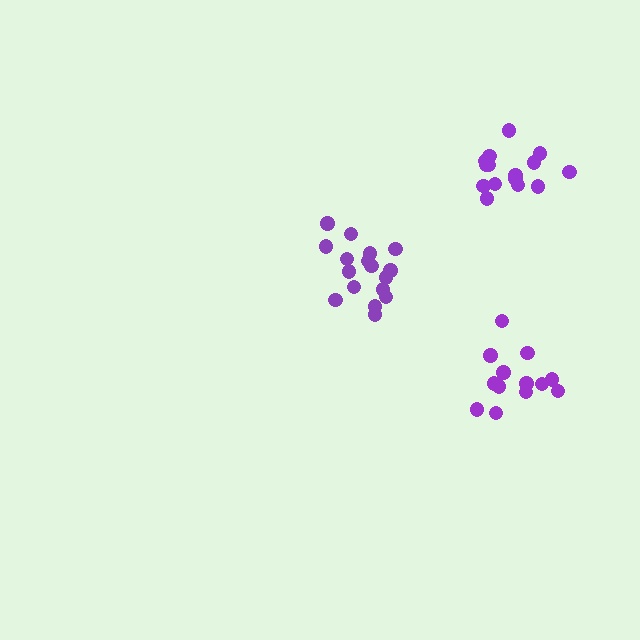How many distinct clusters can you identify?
There are 3 distinct clusters.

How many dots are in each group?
Group 1: 15 dots, Group 2: 17 dots, Group 3: 13 dots (45 total).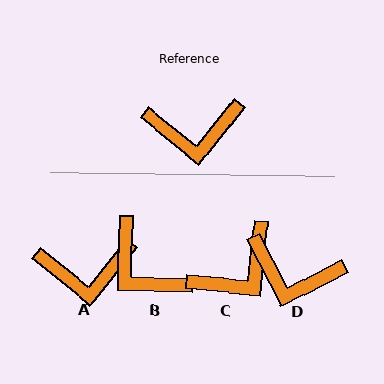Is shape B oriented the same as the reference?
No, it is off by about 52 degrees.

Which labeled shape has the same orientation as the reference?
A.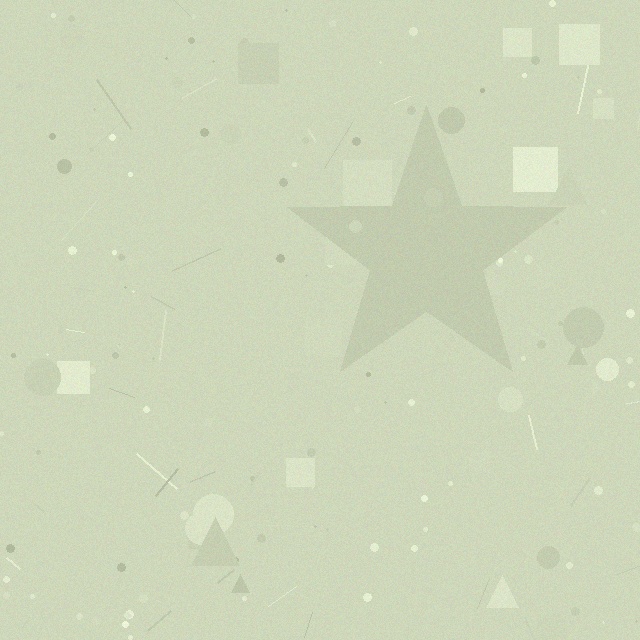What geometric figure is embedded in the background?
A star is embedded in the background.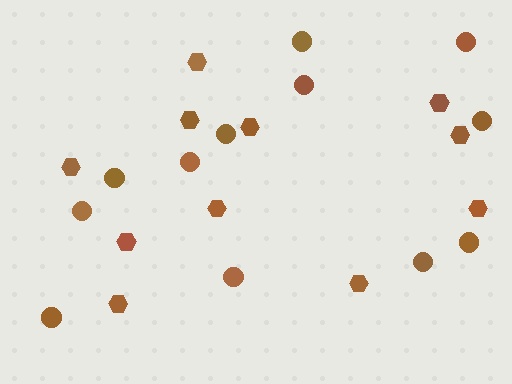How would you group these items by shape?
There are 2 groups: one group of hexagons (11) and one group of circles (12).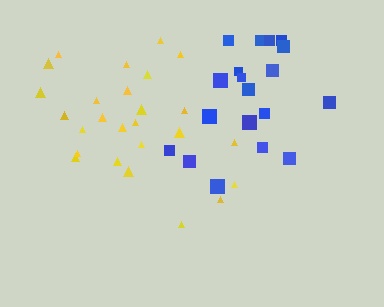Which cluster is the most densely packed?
Blue.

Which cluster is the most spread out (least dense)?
Yellow.